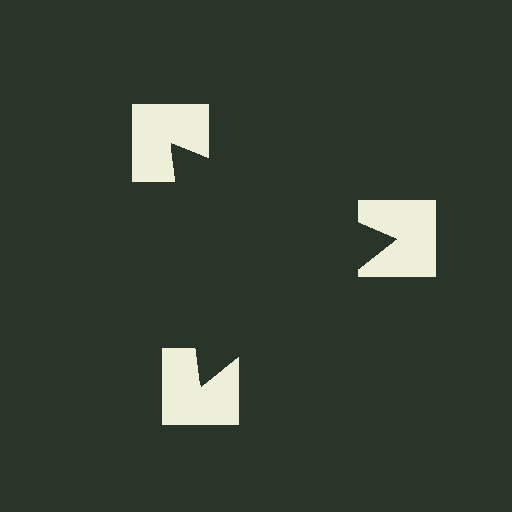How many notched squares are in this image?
There are 3 — one at each vertex of the illusory triangle.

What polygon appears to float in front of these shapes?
An illusory triangle — its edges are inferred from the aligned wedge cuts in the notched squares, not physically drawn.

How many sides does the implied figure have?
3 sides.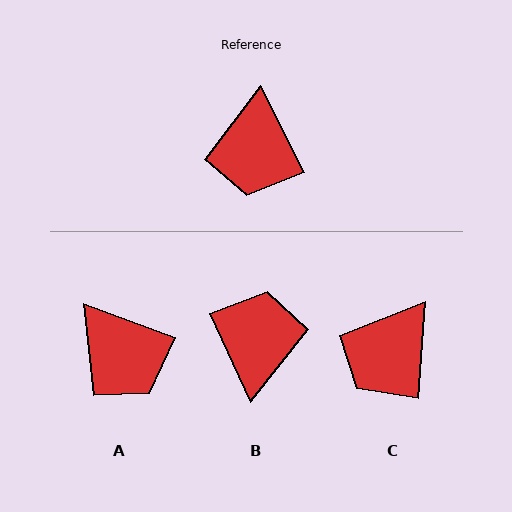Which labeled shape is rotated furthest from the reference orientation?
B, about 178 degrees away.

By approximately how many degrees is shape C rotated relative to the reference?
Approximately 31 degrees clockwise.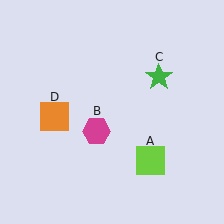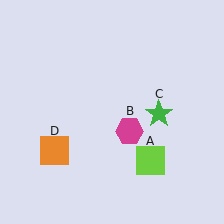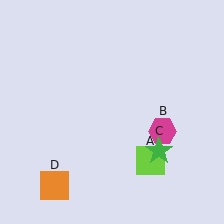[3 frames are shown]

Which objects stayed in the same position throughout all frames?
Lime square (object A) remained stationary.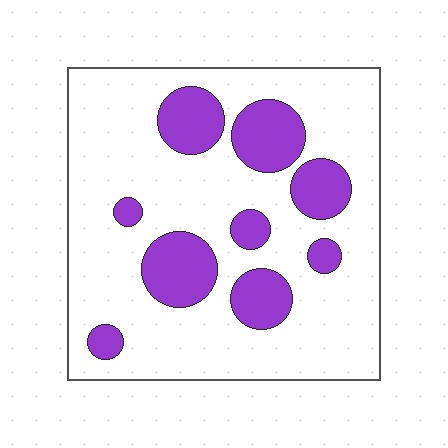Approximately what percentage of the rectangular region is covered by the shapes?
Approximately 25%.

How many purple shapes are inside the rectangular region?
9.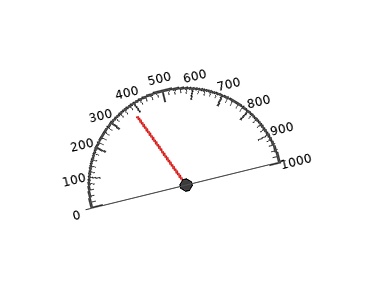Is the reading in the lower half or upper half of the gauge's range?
The reading is in the lower half of the range (0 to 1000).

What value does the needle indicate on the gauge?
The needle indicates approximately 380.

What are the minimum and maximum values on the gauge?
The gauge ranges from 0 to 1000.